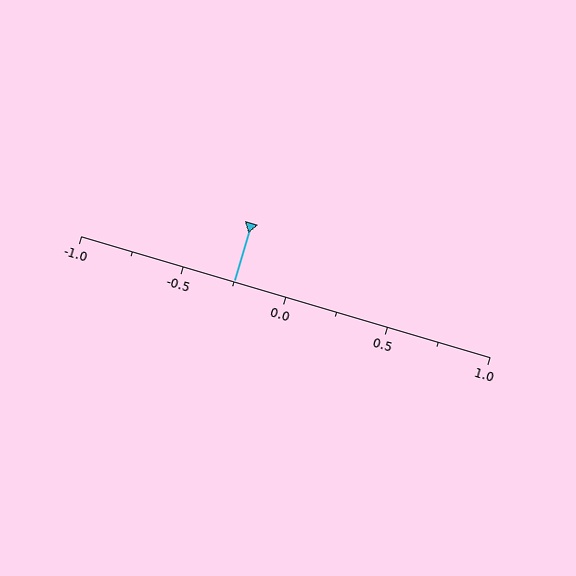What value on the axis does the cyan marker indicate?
The marker indicates approximately -0.25.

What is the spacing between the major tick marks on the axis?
The major ticks are spaced 0.5 apart.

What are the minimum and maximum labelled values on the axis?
The axis runs from -1.0 to 1.0.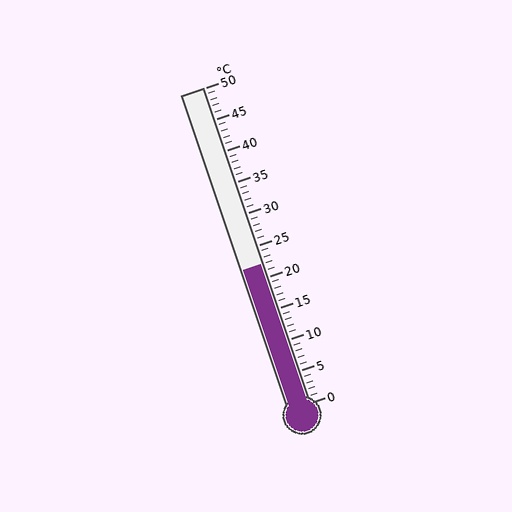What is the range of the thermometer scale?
The thermometer scale ranges from 0°C to 50°C.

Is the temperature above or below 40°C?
The temperature is below 40°C.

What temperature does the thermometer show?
The thermometer shows approximately 22°C.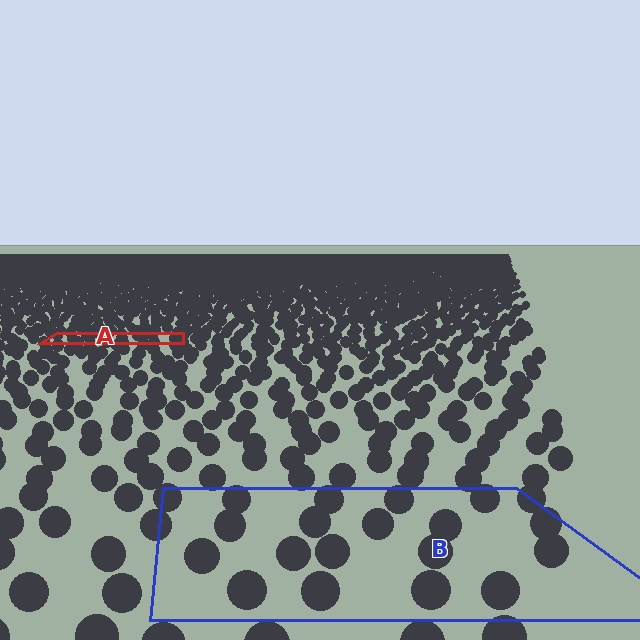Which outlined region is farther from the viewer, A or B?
Region A is farther from the viewer — the texture elements inside it appear smaller and more densely packed.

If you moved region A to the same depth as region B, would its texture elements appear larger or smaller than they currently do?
They would appear larger. At a closer depth, the same texture elements are projected at a bigger on-screen size.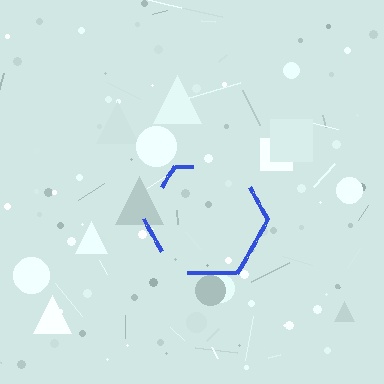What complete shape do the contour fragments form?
The contour fragments form a hexagon.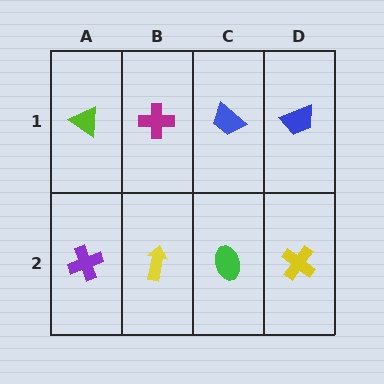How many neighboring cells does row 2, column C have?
3.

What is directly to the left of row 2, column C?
A yellow arrow.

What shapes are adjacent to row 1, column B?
A yellow arrow (row 2, column B), a lime triangle (row 1, column A), a blue trapezoid (row 1, column C).